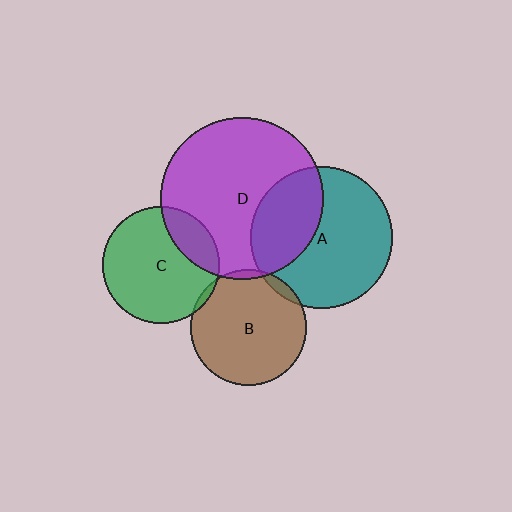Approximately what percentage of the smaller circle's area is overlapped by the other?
Approximately 35%.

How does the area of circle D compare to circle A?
Approximately 1.3 times.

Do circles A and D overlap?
Yes.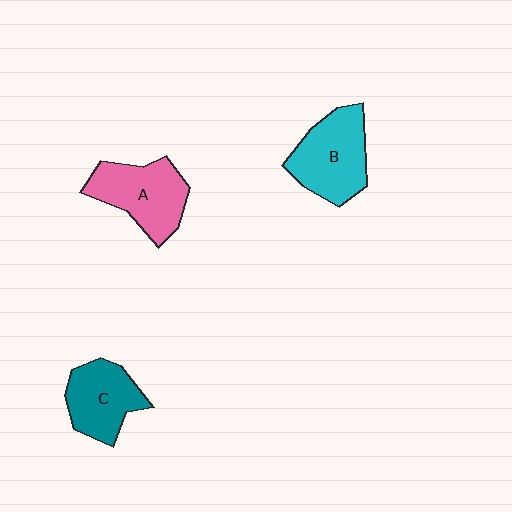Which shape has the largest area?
Shape B (cyan).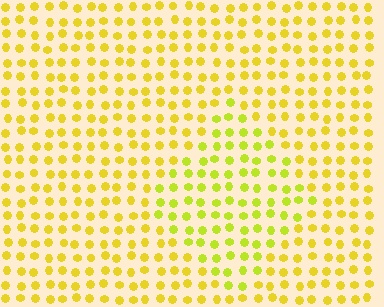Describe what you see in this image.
The image is filled with small yellow elements in a uniform arrangement. A diamond-shaped region is visible where the elements are tinted to a slightly different hue, forming a subtle color boundary.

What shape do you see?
I see a diamond.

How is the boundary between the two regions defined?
The boundary is defined purely by a slight shift in hue (about 20 degrees). Spacing, size, and orientation are identical on both sides.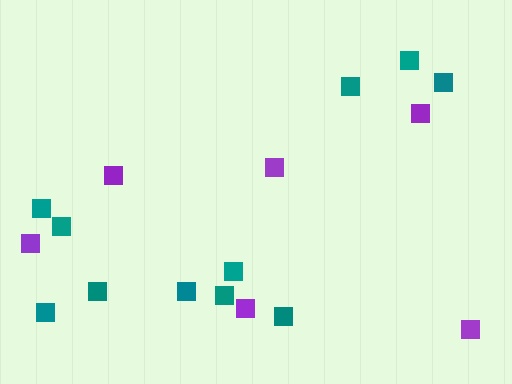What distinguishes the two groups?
There are 2 groups: one group of teal squares (11) and one group of purple squares (6).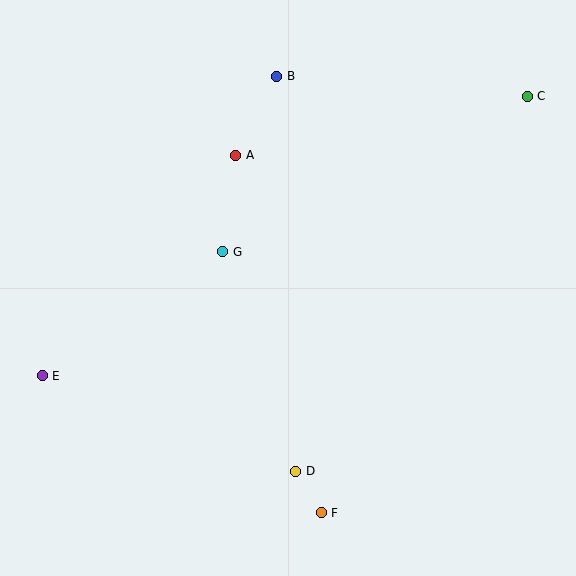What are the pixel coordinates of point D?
Point D is at (296, 471).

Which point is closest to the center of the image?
Point G at (223, 252) is closest to the center.